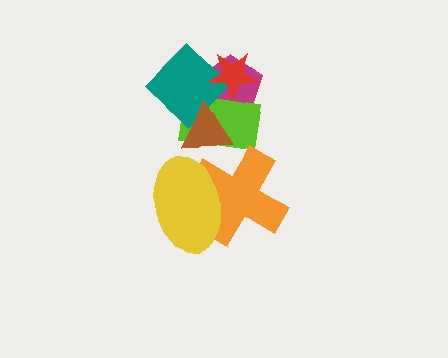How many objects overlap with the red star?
3 objects overlap with the red star.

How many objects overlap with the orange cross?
2 objects overlap with the orange cross.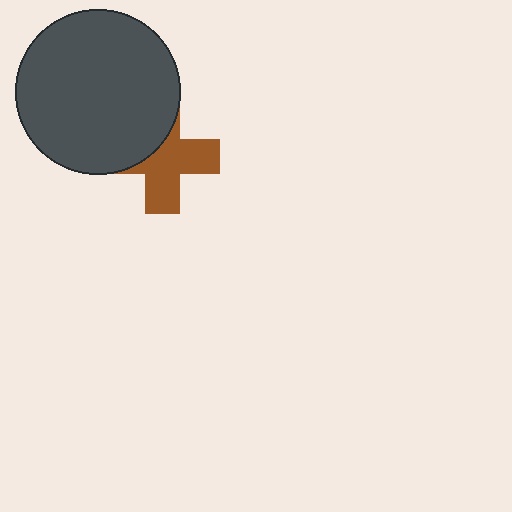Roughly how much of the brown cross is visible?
About half of it is visible (roughly 61%).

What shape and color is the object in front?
The object in front is a dark gray circle.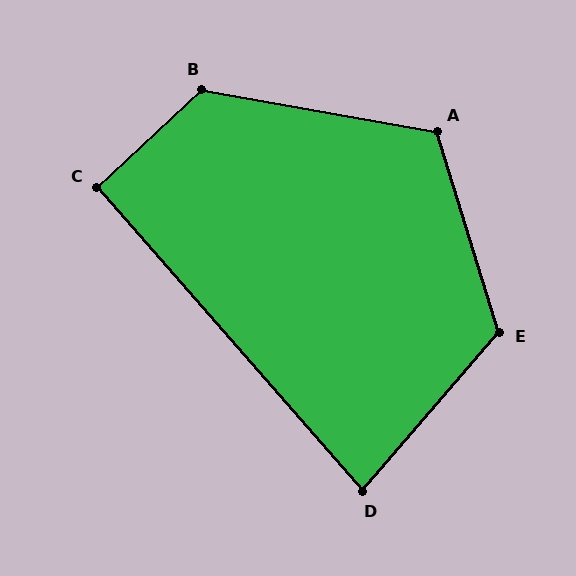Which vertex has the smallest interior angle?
D, at approximately 82 degrees.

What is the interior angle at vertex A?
Approximately 117 degrees (obtuse).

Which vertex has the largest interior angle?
B, at approximately 127 degrees.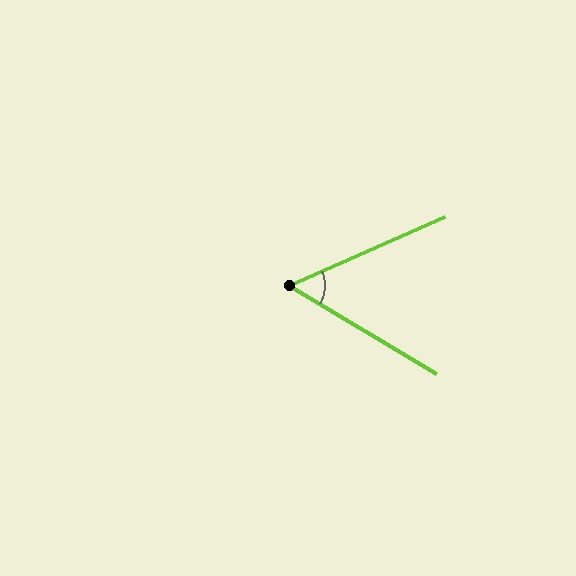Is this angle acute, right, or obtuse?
It is acute.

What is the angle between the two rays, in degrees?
Approximately 55 degrees.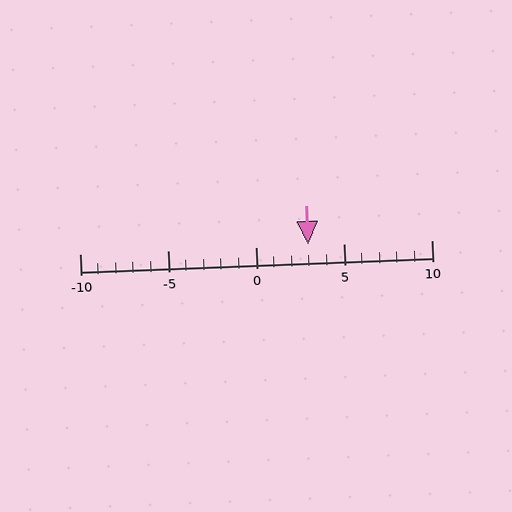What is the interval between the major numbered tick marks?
The major tick marks are spaced 5 units apart.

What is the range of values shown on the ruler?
The ruler shows values from -10 to 10.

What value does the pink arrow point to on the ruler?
The pink arrow points to approximately 3.